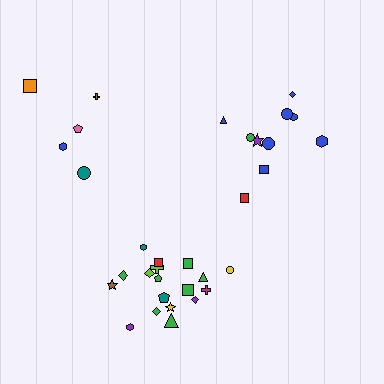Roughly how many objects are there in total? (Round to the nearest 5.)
Roughly 35 objects in total.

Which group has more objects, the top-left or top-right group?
The top-right group.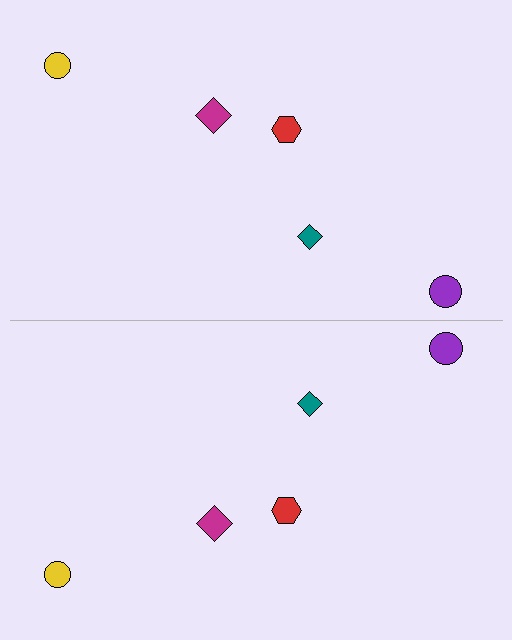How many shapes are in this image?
There are 10 shapes in this image.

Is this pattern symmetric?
Yes, this pattern has bilateral (reflection) symmetry.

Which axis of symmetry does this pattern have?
The pattern has a horizontal axis of symmetry running through the center of the image.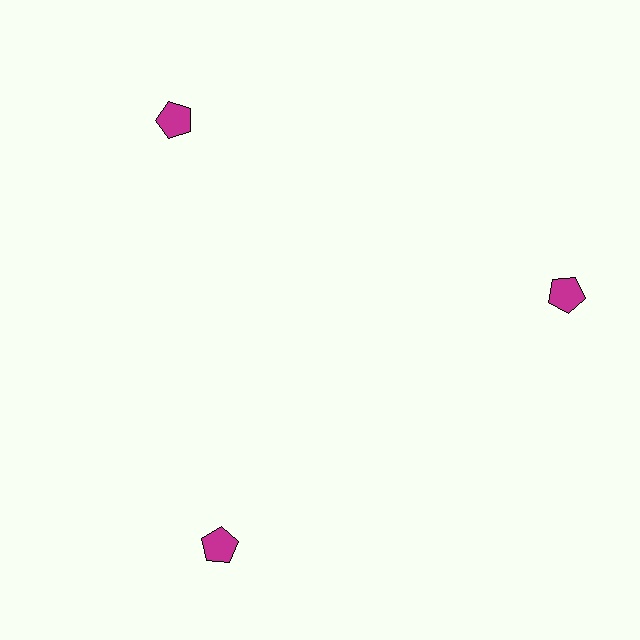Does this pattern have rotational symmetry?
Yes, this pattern has 3-fold rotational symmetry. It looks the same after rotating 120 degrees around the center.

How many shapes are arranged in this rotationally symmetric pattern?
There are 3 shapes, arranged in 3 groups of 1.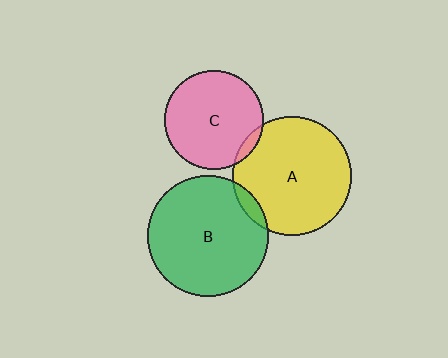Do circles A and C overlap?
Yes.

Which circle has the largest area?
Circle B (green).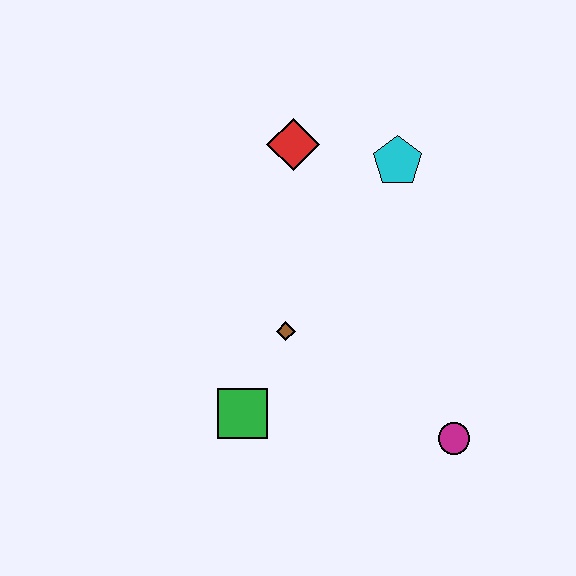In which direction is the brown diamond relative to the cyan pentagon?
The brown diamond is below the cyan pentagon.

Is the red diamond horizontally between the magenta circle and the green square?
Yes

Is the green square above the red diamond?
No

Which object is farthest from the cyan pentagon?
The green square is farthest from the cyan pentagon.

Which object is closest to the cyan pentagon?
The red diamond is closest to the cyan pentagon.